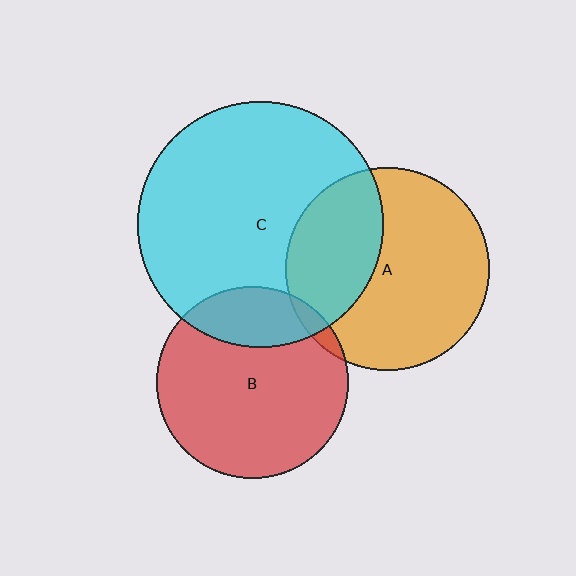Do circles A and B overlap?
Yes.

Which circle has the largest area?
Circle C (cyan).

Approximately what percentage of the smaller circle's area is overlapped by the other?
Approximately 5%.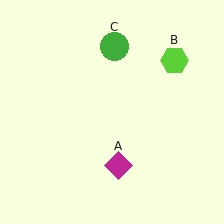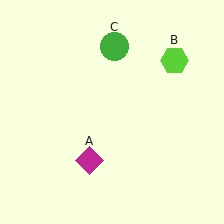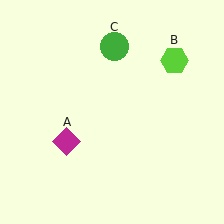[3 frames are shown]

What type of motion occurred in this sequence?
The magenta diamond (object A) rotated clockwise around the center of the scene.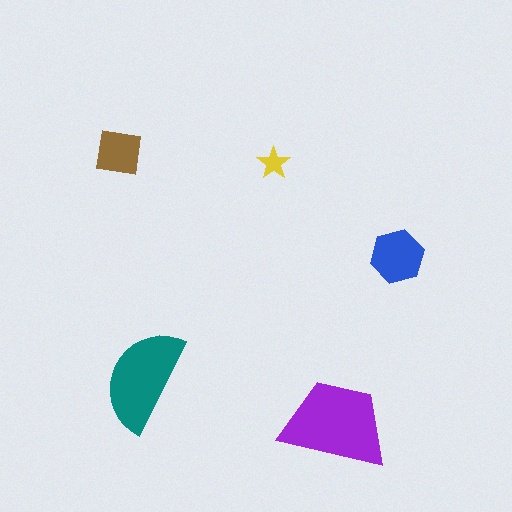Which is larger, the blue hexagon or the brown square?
The blue hexagon.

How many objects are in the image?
There are 5 objects in the image.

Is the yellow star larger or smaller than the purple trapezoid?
Smaller.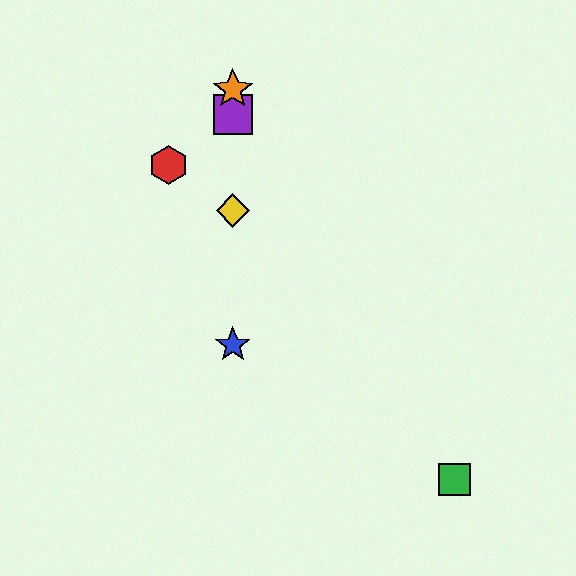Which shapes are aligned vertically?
The blue star, the yellow diamond, the purple square, the orange star are aligned vertically.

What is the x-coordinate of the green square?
The green square is at x≈455.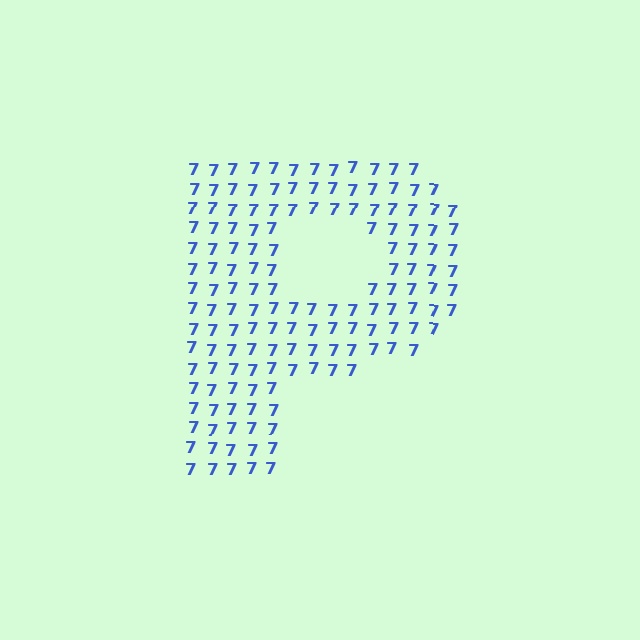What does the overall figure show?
The overall figure shows the letter P.